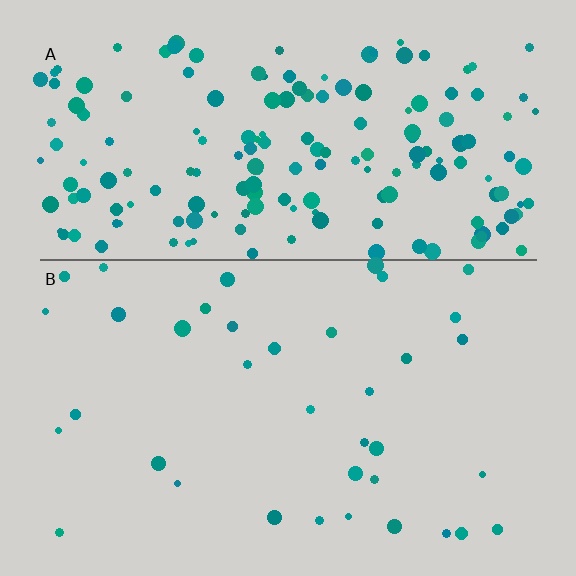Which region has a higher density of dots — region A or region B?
A (the top).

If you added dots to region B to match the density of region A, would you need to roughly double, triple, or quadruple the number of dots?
Approximately quadruple.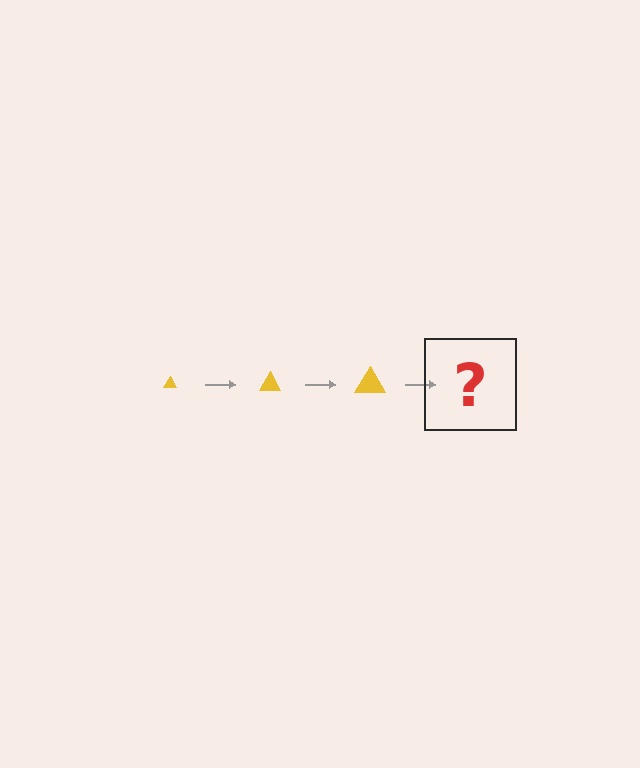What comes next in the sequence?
The next element should be a yellow triangle, larger than the previous one.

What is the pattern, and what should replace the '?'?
The pattern is that the triangle gets progressively larger each step. The '?' should be a yellow triangle, larger than the previous one.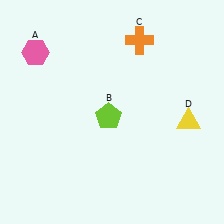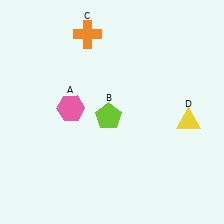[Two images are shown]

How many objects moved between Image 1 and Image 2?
2 objects moved between the two images.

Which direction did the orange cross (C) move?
The orange cross (C) moved left.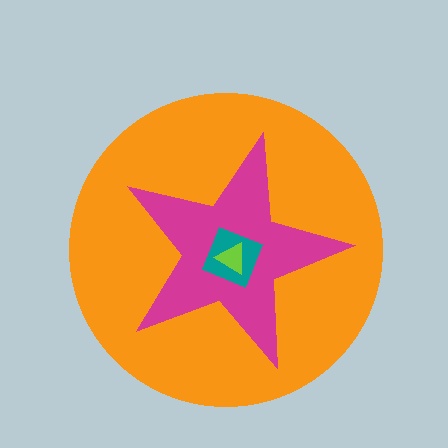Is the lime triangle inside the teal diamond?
Yes.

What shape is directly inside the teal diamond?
The lime triangle.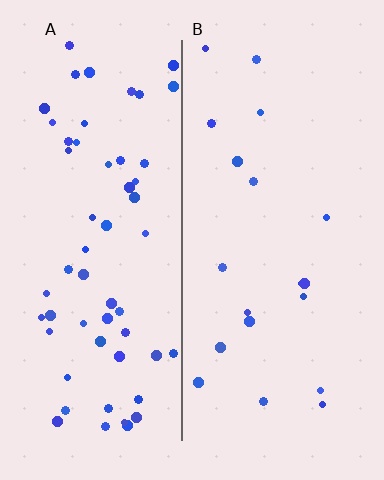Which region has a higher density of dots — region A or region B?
A (the left).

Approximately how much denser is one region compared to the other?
Approximately 3.0× — region A over region B.